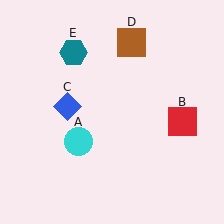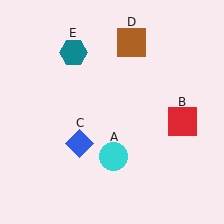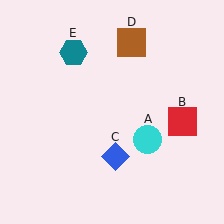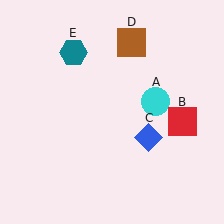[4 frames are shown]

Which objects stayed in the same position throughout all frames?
Red square (object B) and brown square (object D) and teal hexagon (object E) remained stationary.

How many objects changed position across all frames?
2 objects changed position: cyan circle (object A), blue diamond (object C).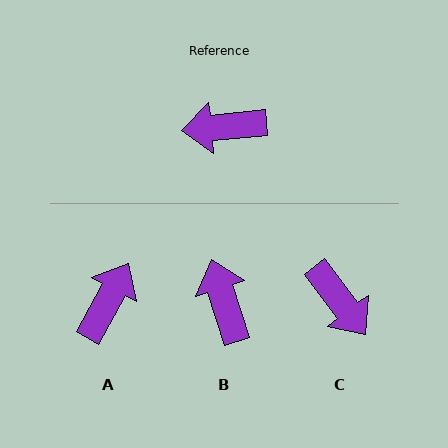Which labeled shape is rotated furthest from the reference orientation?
A, about 124 degrees away.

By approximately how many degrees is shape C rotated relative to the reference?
Approximately 122 degrees counter-clockwise.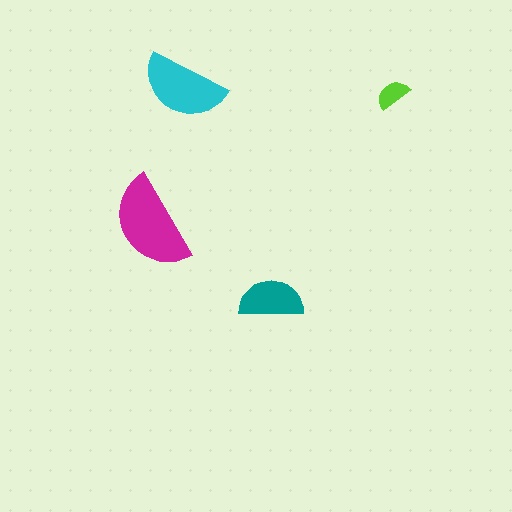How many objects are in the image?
There are 4 objects in the image.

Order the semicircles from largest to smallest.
the magenta one, the cyan one, the teal one, the lime one.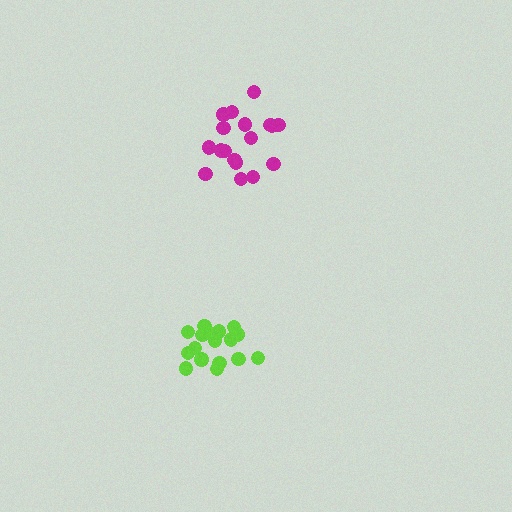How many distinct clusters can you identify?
There are 2 distinct clusters.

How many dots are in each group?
Group 1: 18 dots, Group 2: 18 dots (36 total).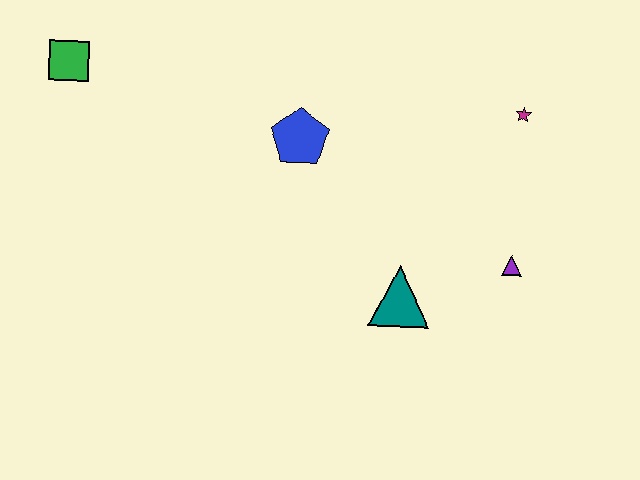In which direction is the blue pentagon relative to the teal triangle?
The blue pentagon is above the teal triangle.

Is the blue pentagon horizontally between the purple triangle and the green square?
Yes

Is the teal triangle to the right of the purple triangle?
No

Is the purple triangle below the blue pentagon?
Yes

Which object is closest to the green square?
The blue pentagon is closest to the green square.